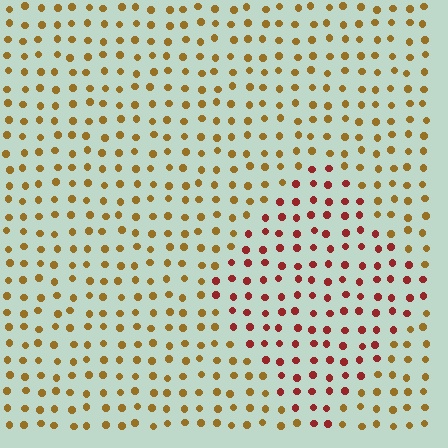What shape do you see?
I see a diamond.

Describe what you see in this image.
The image is filled with small brown elements in a uniform arrangement. A diamond-shaped region is visible where the elements are tinted to a slightly different hue, forming a subtle color boundary.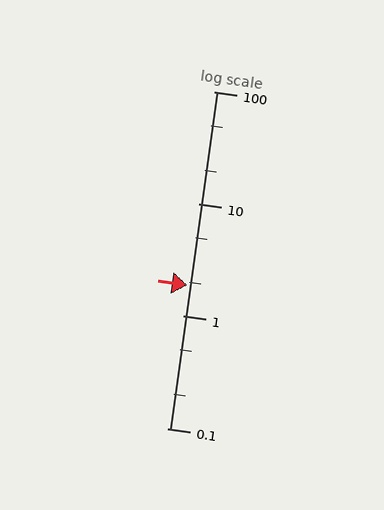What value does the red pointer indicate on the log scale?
The pointer indicates approximately 1.9.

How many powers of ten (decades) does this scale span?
The scale spans 3 decades, from 0.1 to 100.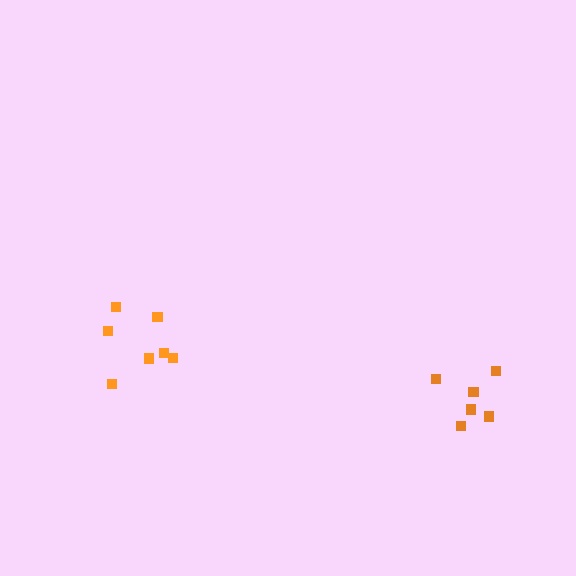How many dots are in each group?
Group 1: 6 dots, Group 2: 7 dots (13 total).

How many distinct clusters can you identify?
There are 2 distinct clusters.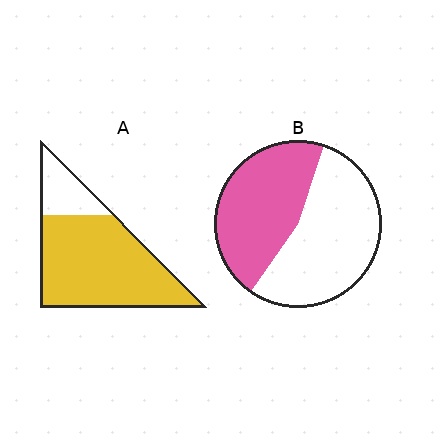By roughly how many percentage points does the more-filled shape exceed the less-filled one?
By roughly 35 percentage points (A over B).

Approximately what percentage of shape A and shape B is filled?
A is approximately 80% and B is approximately 45%.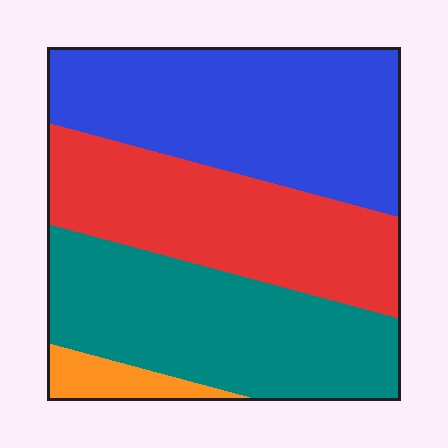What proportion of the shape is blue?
Blue takes up about one third (1/3) of the shape.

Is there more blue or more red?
Blue.